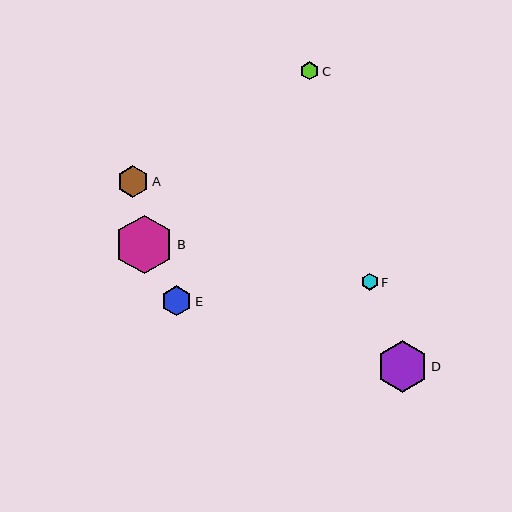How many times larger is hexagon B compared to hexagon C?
Hexagon B is approximately 3.2 times the size of hexagon C.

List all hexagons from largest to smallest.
From largest to smallest: B, D, A, E, C, F.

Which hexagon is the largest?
Hexagon B is the largest with a size of approximately 59 pixels.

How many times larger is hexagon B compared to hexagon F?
Hexagon B is approximately 3.5 times the size of hexagon F.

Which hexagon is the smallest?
Hexagon F is the smallest with a size of approximately 17 pixels.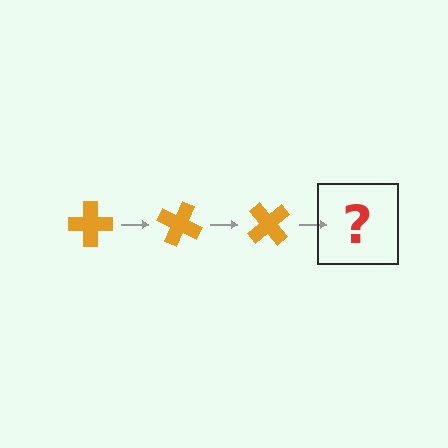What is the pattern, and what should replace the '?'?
The pattern is that the cross rotates 25 degrees each step. The '?' should be an orange cross rotated 75 degrees.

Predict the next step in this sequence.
The next step is an orange cross rotated 75 degrees.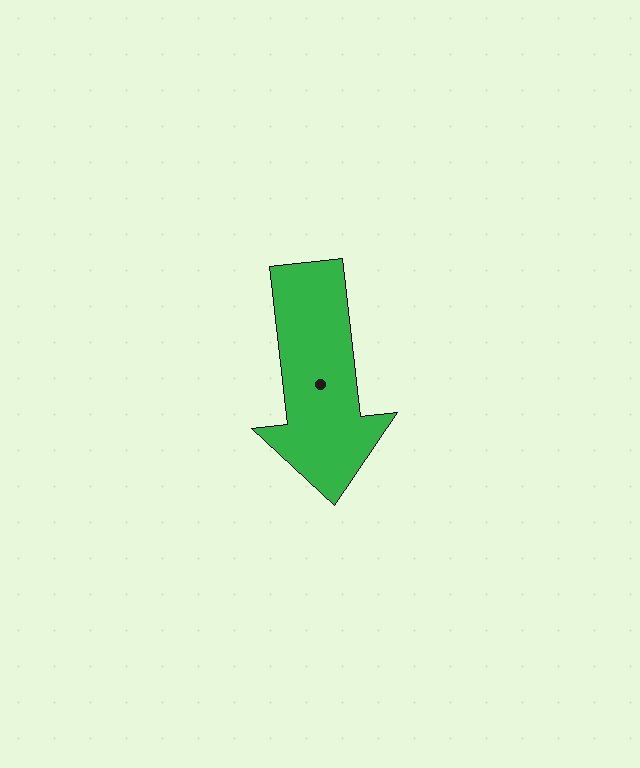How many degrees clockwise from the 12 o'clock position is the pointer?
Approximately 173 degrees.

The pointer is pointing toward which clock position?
Roughly 6 o'clock.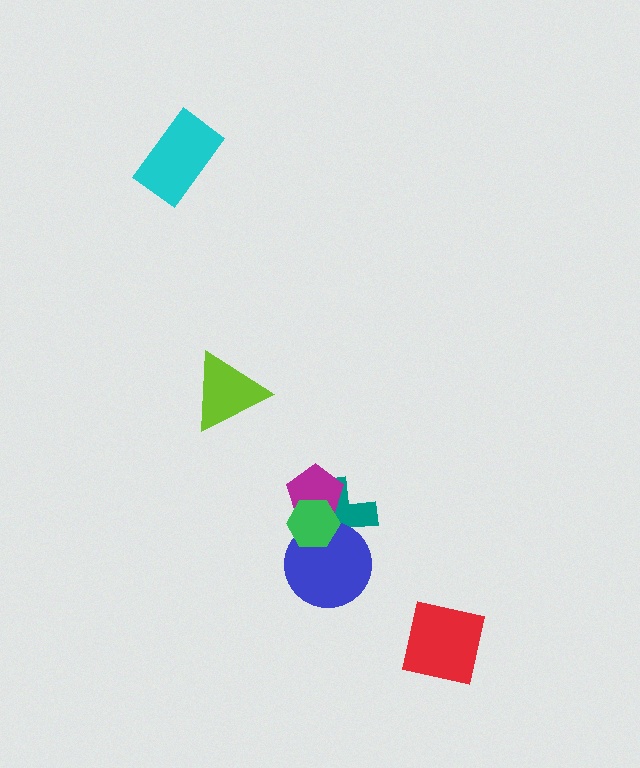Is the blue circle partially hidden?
Yes, it is partially covered by another shape.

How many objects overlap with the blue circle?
2 objects overlap with the blue circle.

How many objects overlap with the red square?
0 objects overlap with the red square.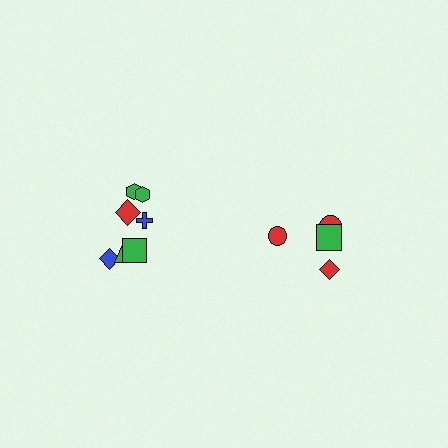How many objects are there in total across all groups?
There are 11 objects.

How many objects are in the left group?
There are 7 objects.